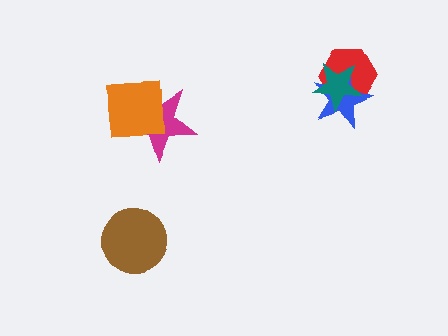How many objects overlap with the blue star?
2 objects overlap with the blue star.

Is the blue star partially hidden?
Yes, it is partially covered by another shape.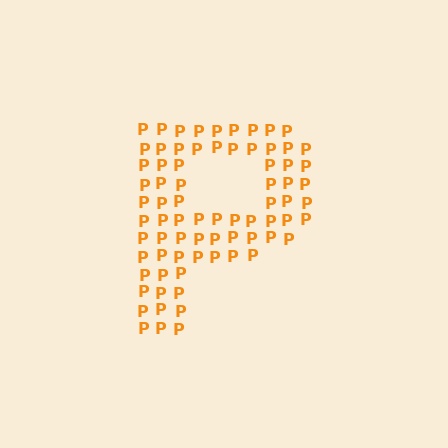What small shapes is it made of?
It is made of small letter P's.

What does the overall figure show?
The overall figure shows the letter P.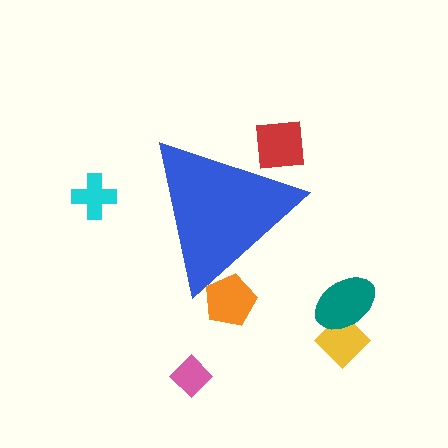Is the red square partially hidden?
Yes, the red square is partially hidden behind the blue triangle.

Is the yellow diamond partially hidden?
No, the yellow diamond is fully visible.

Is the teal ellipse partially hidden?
No, the teal ellipse is fully visible.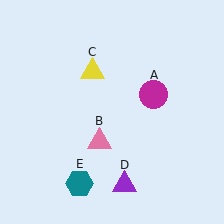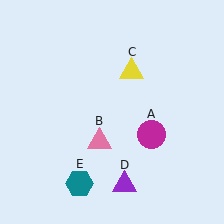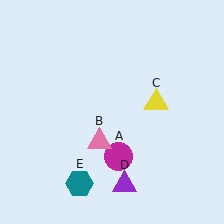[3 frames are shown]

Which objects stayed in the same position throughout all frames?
Pink triangle (object B) and purple triangle (object D) and teal hexagon (object E) remained stationary.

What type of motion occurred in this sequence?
The magenta circle (object A), yellow triangle (object C) rotated clockwise around the center of the scene.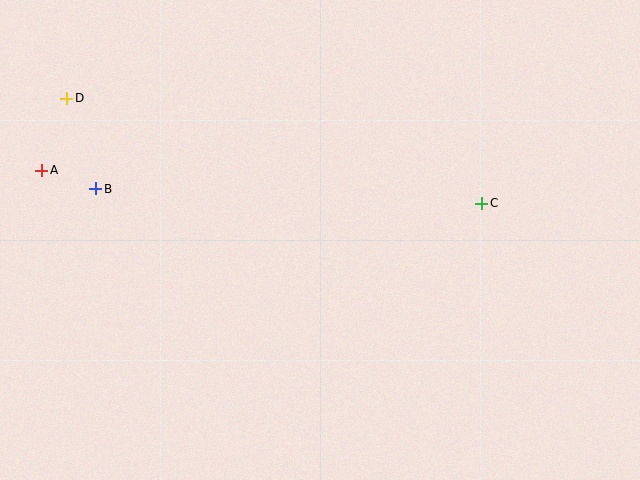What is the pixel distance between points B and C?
The distance between B and C is 386 pixels.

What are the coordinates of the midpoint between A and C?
The midpoint between A and C is at (262, 187).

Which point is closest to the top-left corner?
Point D is closest to the top-left corner.